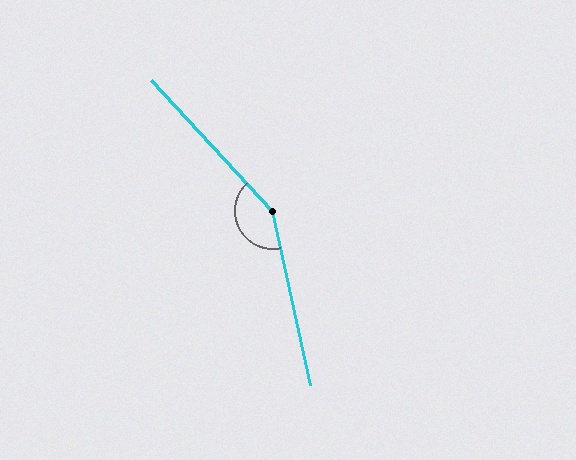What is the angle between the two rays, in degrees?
Approximately 149 degrees.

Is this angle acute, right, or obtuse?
It is obtuse.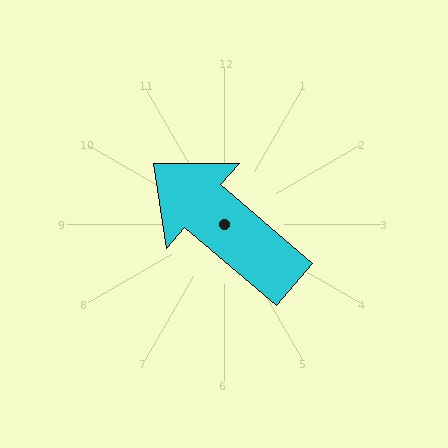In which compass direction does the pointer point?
Northwest.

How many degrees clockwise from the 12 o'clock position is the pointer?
Approximately 311 degrees.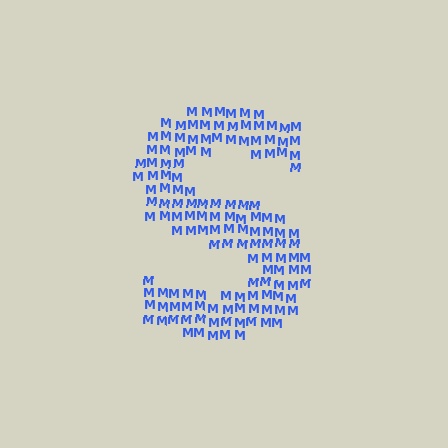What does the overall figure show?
The overall figure shows the letter S.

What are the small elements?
The small elements are letter M's.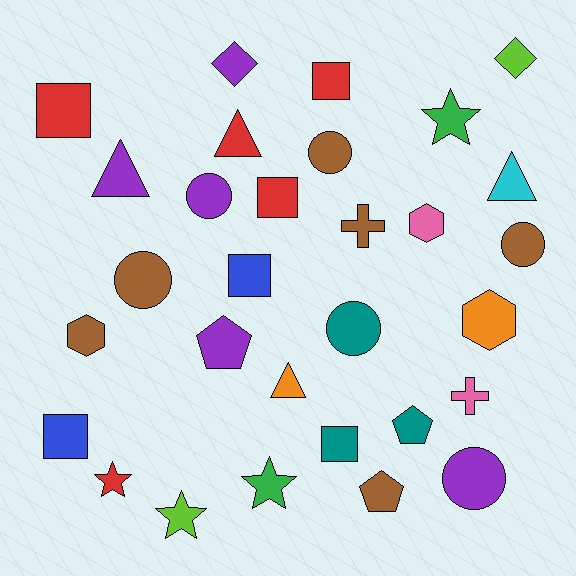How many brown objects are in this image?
There are 6 brown objects.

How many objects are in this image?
There are 30 objects.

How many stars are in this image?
There are 4 stars.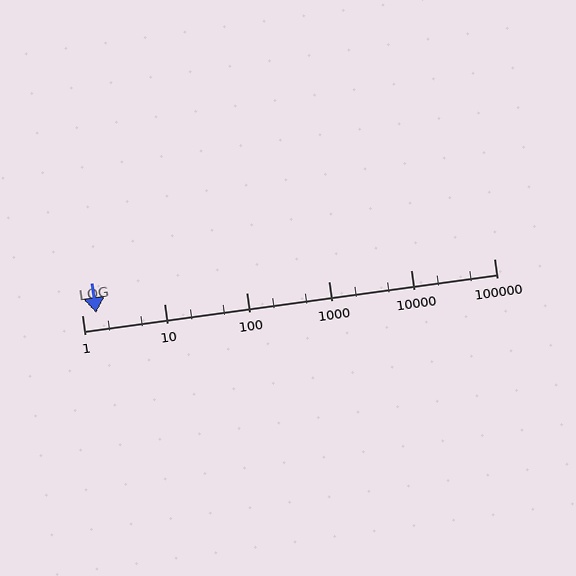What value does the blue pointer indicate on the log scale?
The pointer indicates approximately 1.5.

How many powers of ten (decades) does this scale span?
The scale spans 5 decades, from 1 to 100000.